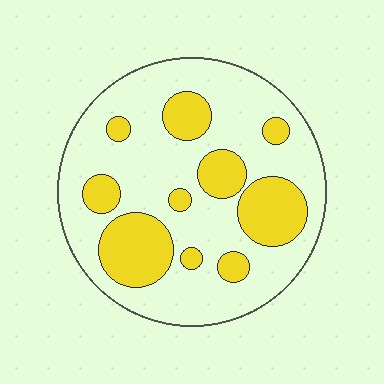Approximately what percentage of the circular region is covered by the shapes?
Approximately 30%.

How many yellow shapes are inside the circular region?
10.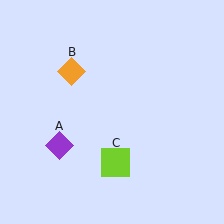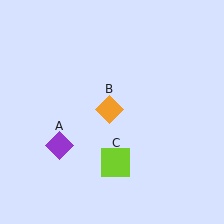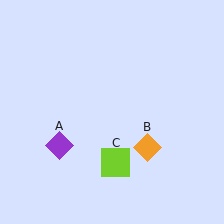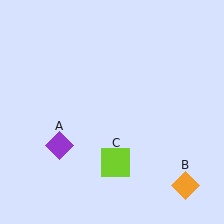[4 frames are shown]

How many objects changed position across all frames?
1 object changed position: orange diamond (object B).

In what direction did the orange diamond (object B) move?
The orange diamond (object B) moved down and to the right.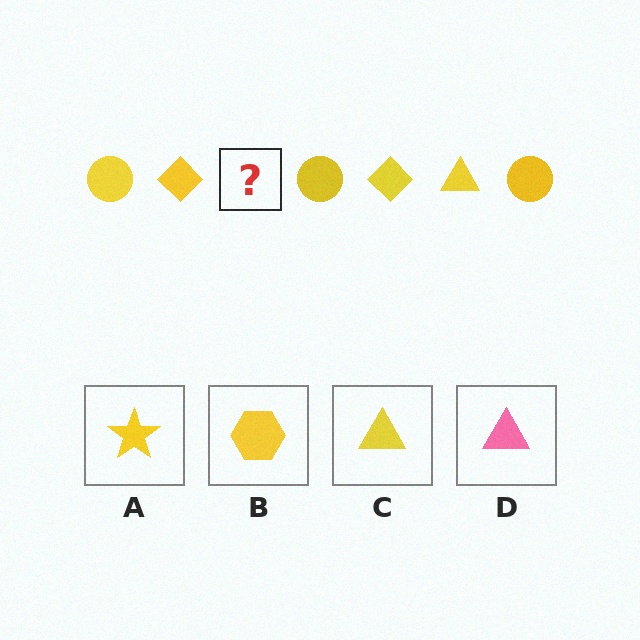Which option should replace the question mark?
Option C.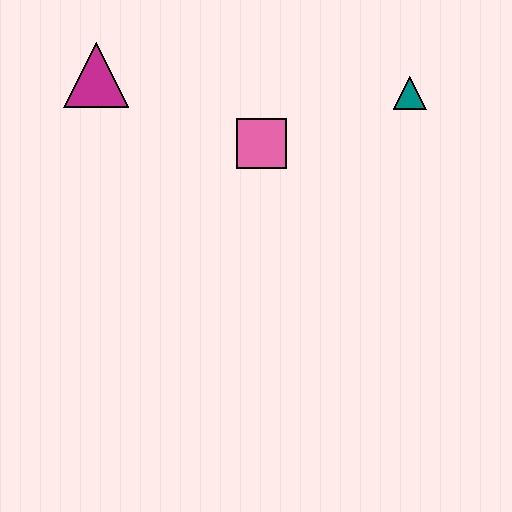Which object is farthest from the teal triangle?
The magenta triangle is farthest from the teal triangle.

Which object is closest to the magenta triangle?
The pink square is closest to the magenta triangle.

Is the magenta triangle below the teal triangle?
No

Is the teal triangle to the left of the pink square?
No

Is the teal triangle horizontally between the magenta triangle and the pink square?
No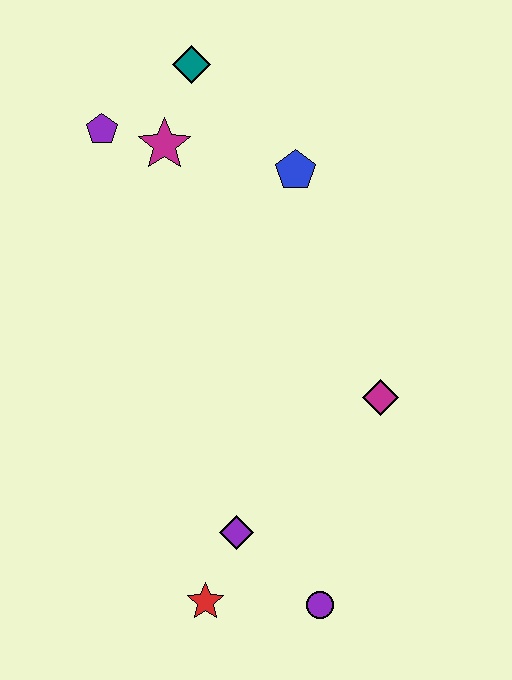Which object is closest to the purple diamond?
The red star is closest to the purple diamond.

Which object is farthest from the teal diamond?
The purple circle is farthest from the teal diamond.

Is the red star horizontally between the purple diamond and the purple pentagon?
Yes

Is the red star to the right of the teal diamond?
Yes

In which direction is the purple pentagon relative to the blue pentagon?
The purple pentagon is to the left of the blue pentagon.